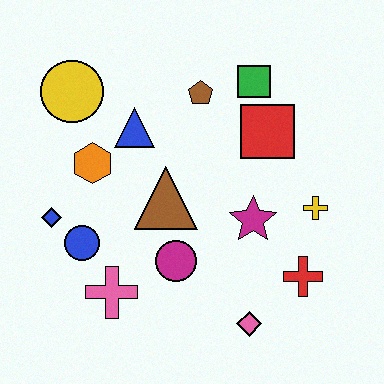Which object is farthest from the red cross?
The yellow circle is farthest from the red cross.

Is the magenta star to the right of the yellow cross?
No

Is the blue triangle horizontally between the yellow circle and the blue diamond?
No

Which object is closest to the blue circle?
The blue diamond is closest to the blue circle.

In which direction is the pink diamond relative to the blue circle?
The pink diamond is to the right of the blue circle.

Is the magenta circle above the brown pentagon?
No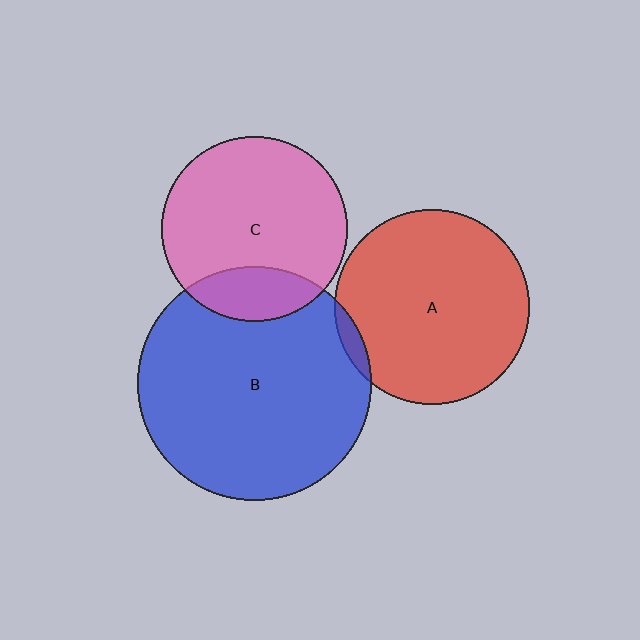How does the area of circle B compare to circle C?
Approximately 1.6 times.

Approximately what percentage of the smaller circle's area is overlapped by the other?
Approximately 20%.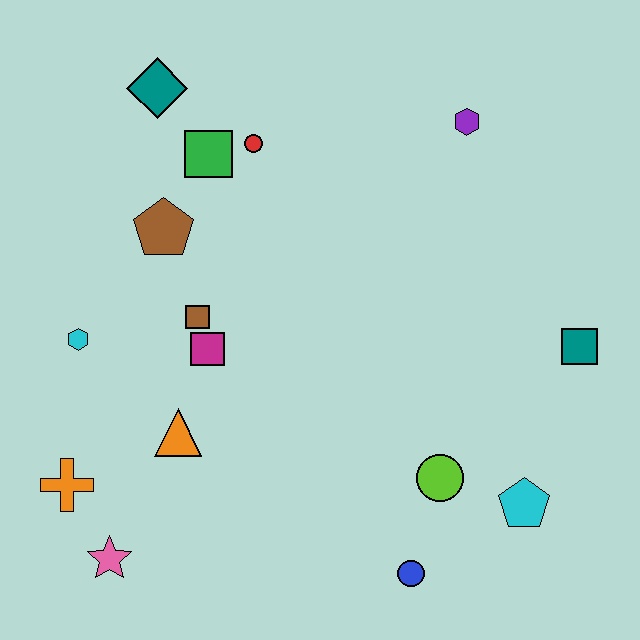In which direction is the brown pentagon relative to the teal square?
The brown pentagon is to the left of the teal square.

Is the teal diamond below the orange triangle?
No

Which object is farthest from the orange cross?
The purple hexagon is farthest from the orange cross.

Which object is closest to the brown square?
The magenta square is closest to the brown square.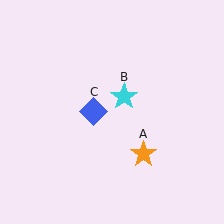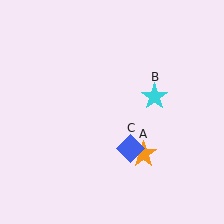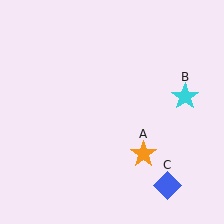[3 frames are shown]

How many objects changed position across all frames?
2 objects changed position: cyan star (object B), blue diamond (object C).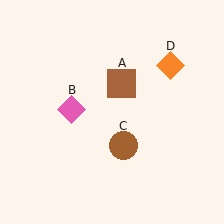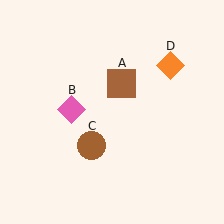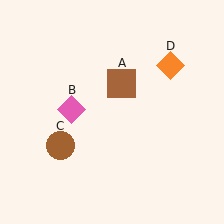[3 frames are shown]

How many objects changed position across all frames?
1 object changed position: brown circle (object C).